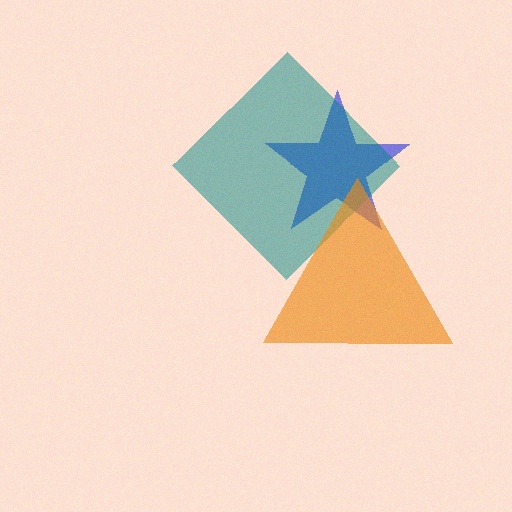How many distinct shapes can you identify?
There are 3 distinct shapes: a blue star, a teal diamond, an orange triangle.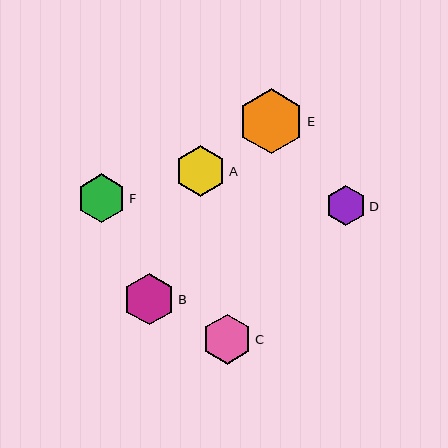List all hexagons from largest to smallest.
From largest to smallest: E, B, A, C, F, D.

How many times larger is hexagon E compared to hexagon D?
Hexagon E is approximately 1.6 times the size of hexagon D.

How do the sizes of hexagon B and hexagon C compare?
Hexagon B and hexagon C are approximately the same size.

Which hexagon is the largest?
Hexagon E is the largest with a size of approximately 65 pixels.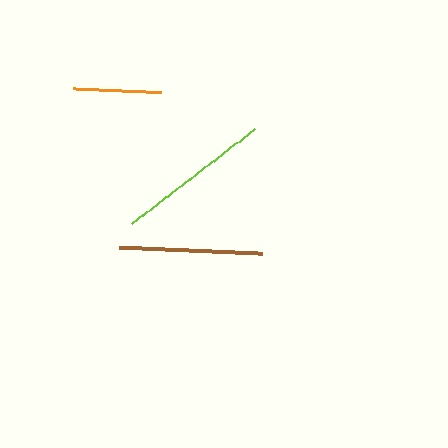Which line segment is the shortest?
The orange line is the shortest at approximately 88 pixels.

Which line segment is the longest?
The lime line is the longest at approximately 155 pixels.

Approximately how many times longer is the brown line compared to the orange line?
The brown line is approximately 1.6 times the length of the orange line.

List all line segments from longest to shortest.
From longest to shortest: lime, brown, orange.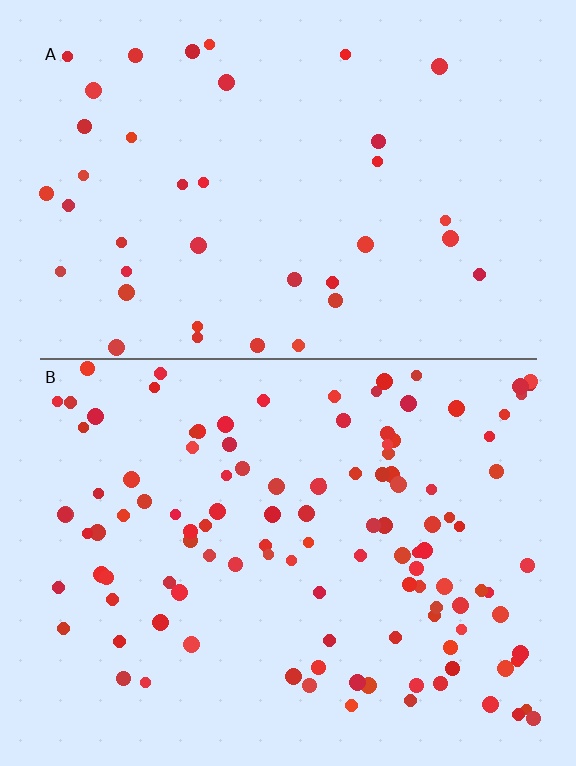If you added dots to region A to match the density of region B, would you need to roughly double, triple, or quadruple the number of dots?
Approximately triple.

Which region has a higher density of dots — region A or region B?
B (the bottom).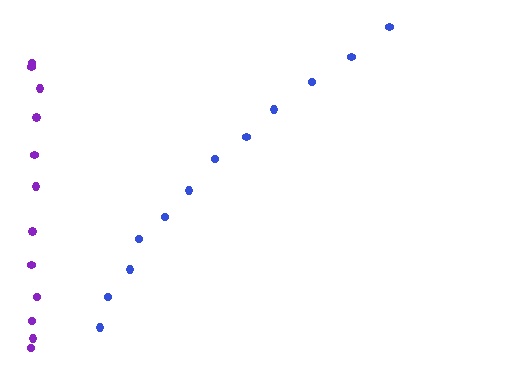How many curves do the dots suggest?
There are 2 distinct paths.